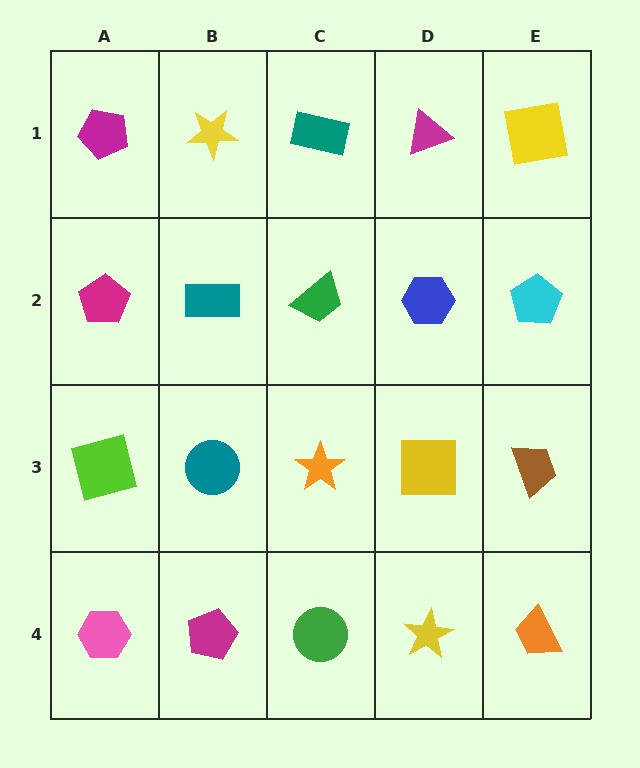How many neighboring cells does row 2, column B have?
4.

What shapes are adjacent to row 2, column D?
A magenta triangle (row 1, column D), a yellow square (row 3, column D), a green trapezoid (row 2, column C), a cyan pentagon (row 2, column E).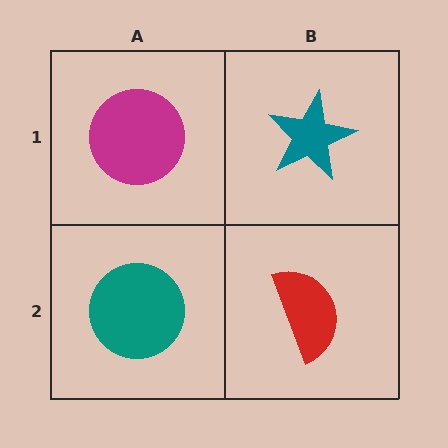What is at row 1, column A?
A magenta circle.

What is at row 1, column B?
A teal star.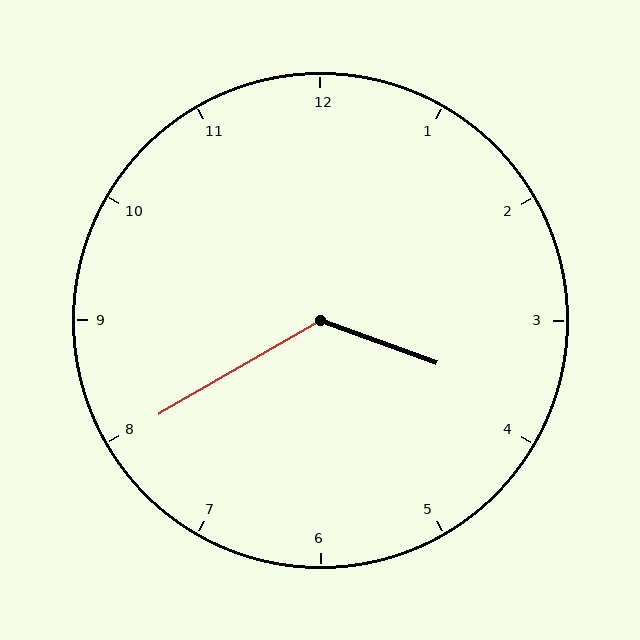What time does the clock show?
3:40.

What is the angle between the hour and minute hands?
Approximately 130 degrees.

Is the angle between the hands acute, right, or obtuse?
It is obtuse.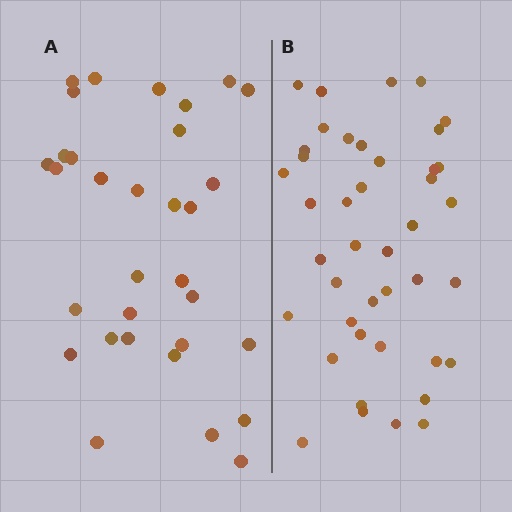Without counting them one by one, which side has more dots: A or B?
Region B (the right region) has more dots.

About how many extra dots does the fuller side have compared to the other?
Region B has roughly 10 or so more dots than region A.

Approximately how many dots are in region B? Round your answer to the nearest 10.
About 40 dots. (The exact count is 42, which rounds to 40.)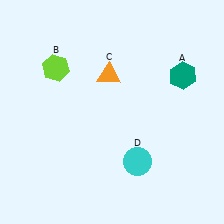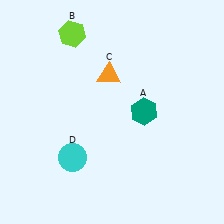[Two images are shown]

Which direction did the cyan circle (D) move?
The cyan circle (D) moved left.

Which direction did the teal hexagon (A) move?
The teal hexagon (A) moved left.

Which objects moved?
The objects that moved are: the teal hexagon (A), the lime hexagon (B), the cyan circle (D).